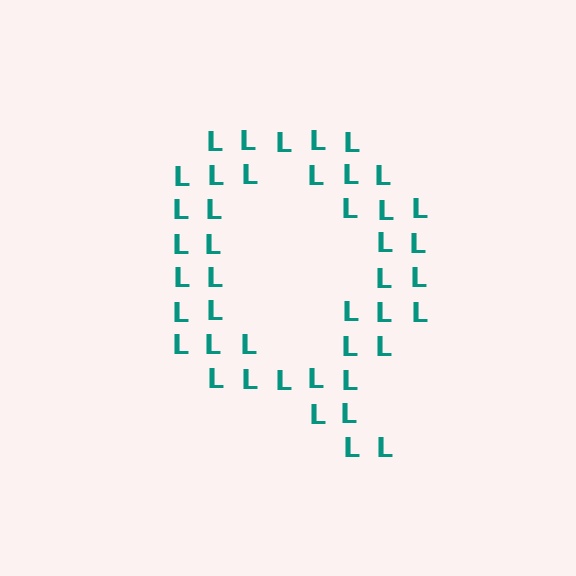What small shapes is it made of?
It is made of small letter L's.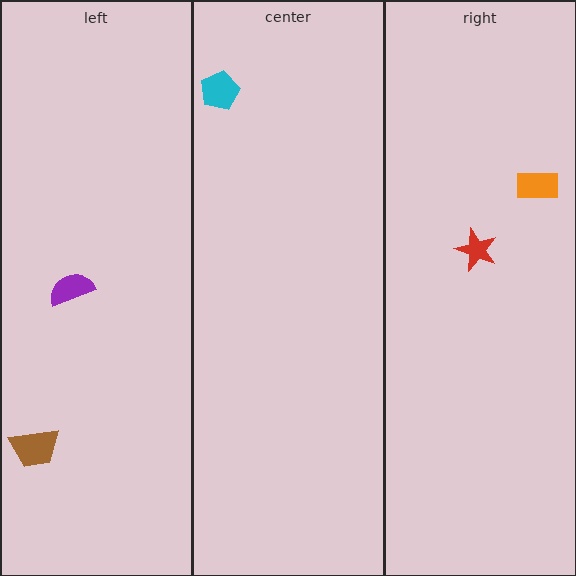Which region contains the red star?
The right region.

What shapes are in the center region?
The cyan pentagon.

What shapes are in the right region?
The red star, the orange rectangle.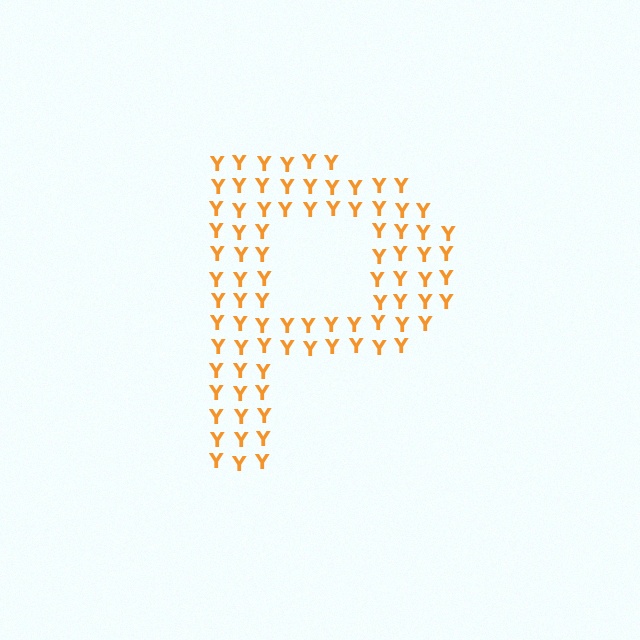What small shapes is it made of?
It is made of small letter Y's.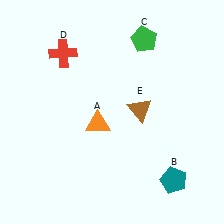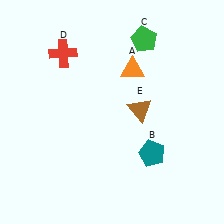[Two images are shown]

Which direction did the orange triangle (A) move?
The orange triangle (A) moved up.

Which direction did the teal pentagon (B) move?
The teal pentagon (B) moved up.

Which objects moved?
The objects that moved are: the orange triangle (A), the teal pentagon (B).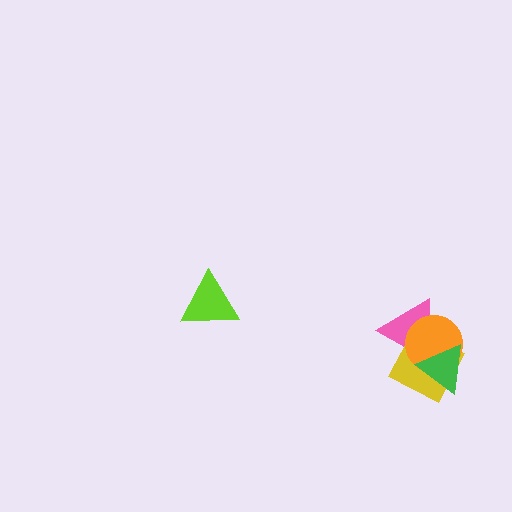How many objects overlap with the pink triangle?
3 objects overlap with the pink triangle.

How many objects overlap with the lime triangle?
0 objects overlap with the lime triangle.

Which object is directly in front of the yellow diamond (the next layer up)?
The orange circle is directly in front of the yellow diamond.